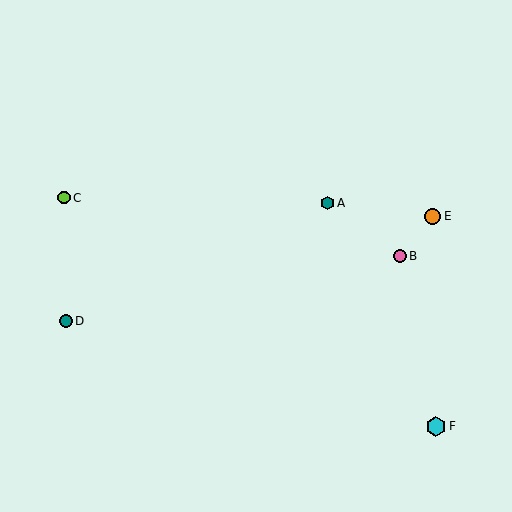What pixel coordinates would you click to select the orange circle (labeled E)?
Click at (432, 216) to select the orange circle E.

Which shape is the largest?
The cyan hexagon (labeled F) is the largest.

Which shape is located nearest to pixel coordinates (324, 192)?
The teal hexagon (labeled A) at (328, 203) is nearest to that location.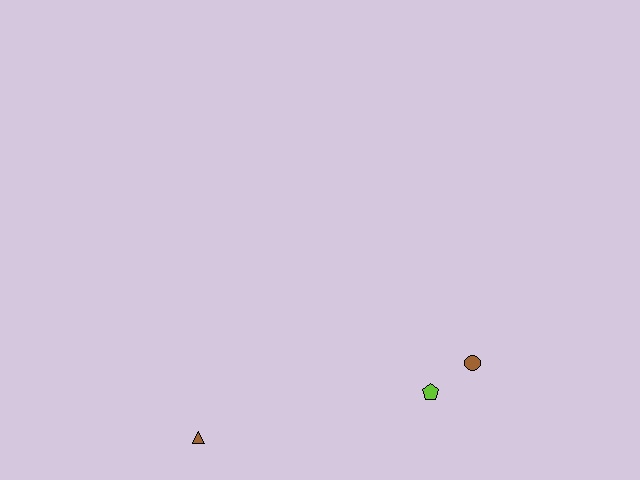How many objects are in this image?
There are 3 objects.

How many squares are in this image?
There are no squares.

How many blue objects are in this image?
There are no blue objects.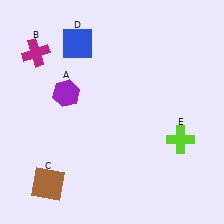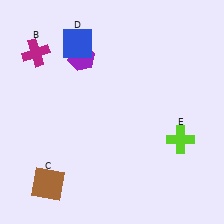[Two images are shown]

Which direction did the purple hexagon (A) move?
The purple hexagon (A) moved up.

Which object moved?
The purple hexagon (A) moved up.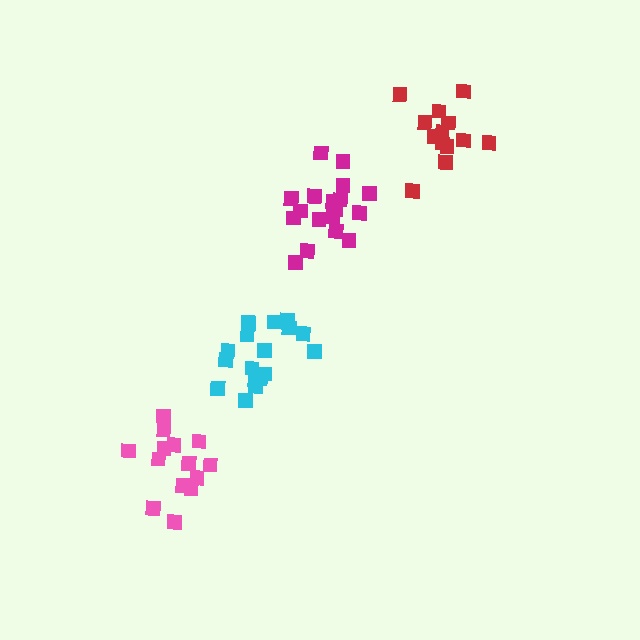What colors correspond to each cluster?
The clusters are colored: magenta, cyan, red, pink.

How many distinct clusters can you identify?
There are 4 distinct clusters.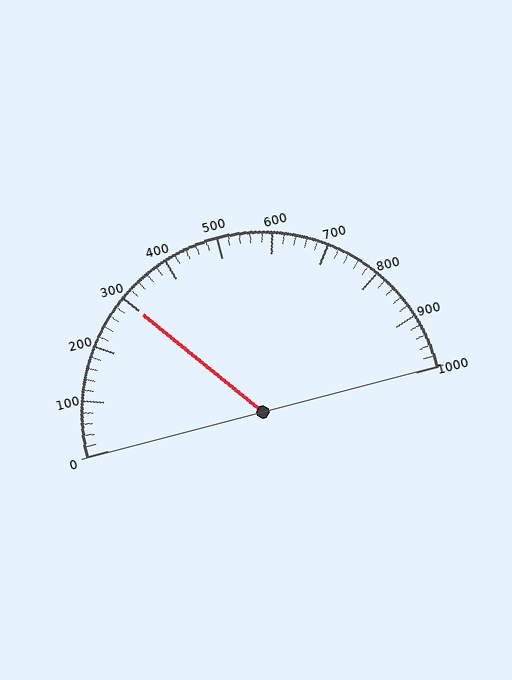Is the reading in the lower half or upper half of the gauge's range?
The reading is in the lower half of the range (0 to 1000).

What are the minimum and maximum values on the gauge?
The gauge ranges from 0 to 1000.